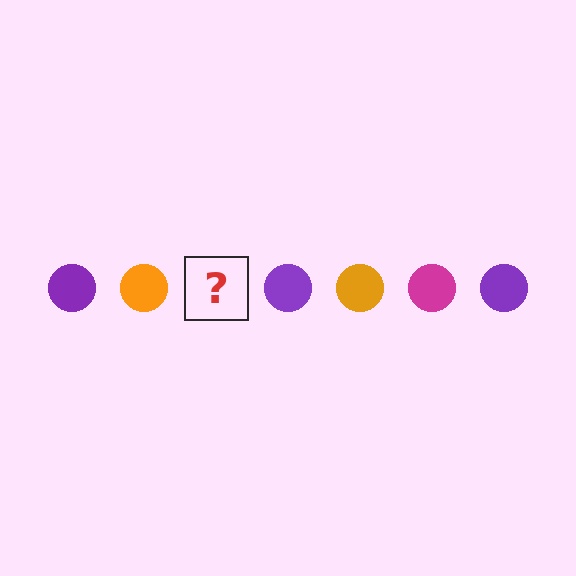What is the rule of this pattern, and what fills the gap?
The rule is that the pattern cycles through purple, orange, magenta circles. The gap should be filled with a magenta circle.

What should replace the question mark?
The question mark should be replaced with a magenta circle.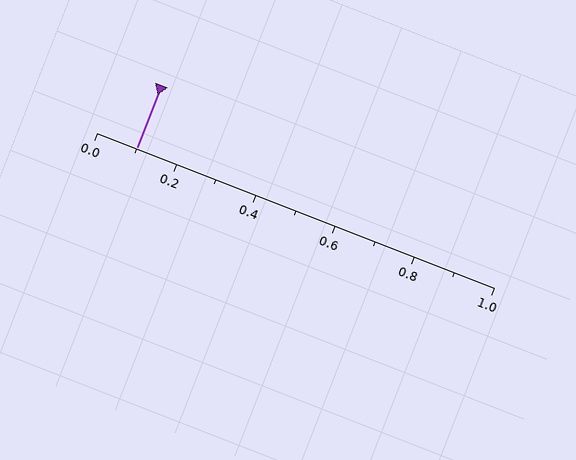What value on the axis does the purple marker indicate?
The marker indicates approximately 0.1.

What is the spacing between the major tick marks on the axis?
The major ticks are spaced 0.2 apart.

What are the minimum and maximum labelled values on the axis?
The axis runs from 0.0 to 1.0.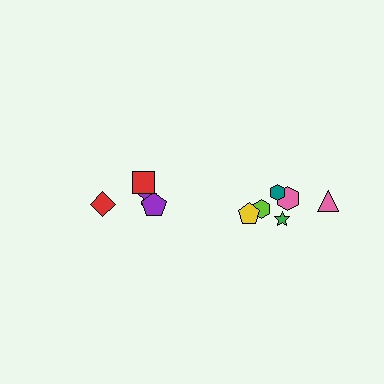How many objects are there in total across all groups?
There are 10 objects.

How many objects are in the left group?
There are 4 objects.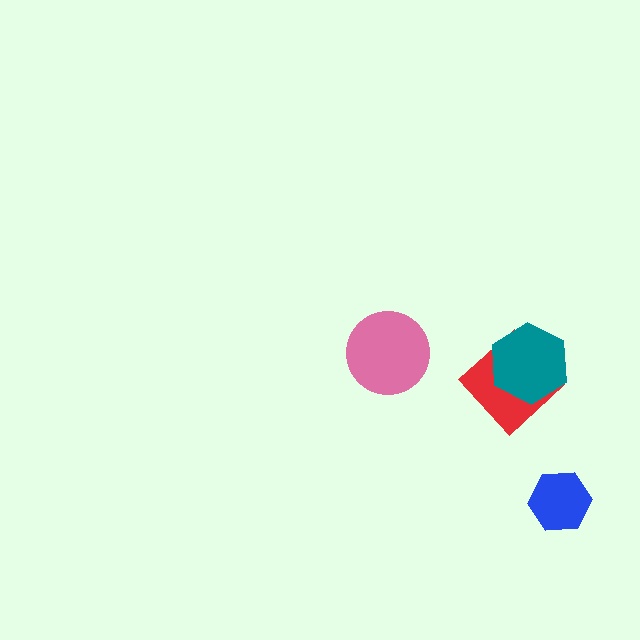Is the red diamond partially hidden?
Yes, it is partially covered by another shape.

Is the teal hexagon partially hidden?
No, no other shape covers it.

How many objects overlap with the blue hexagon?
0 objects overlap with the blue hexagon.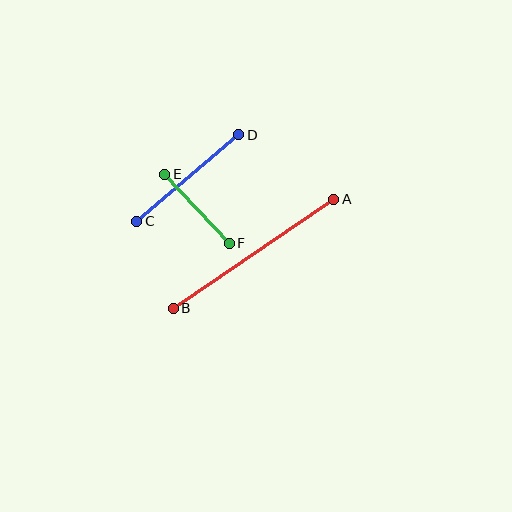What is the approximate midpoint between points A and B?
The midpoint is at approximately (254, 254) pixels.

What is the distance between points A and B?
The distance is approximately 194 pixels.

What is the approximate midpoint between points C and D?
The midpoint is at approximately (188, 178) pixels.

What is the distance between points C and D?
The distance is approximately 134 pixels.